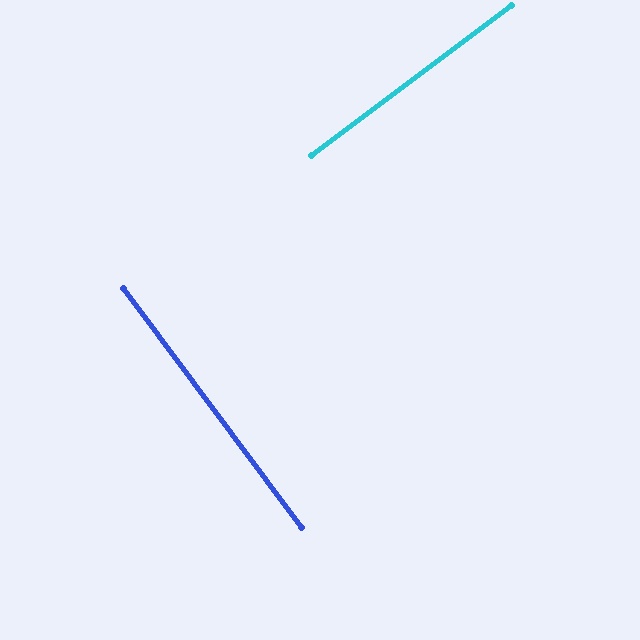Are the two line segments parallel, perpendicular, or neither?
Perpendicular — they meet at approximately 90°.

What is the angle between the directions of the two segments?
Approximately 90 degrees.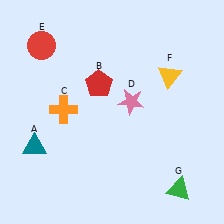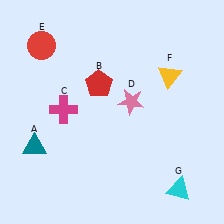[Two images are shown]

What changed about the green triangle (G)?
In Image 1, G is green. In Image 2, it changed to cyan.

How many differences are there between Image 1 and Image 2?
There are 2 differences between the two images.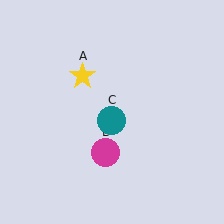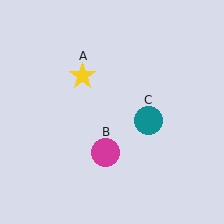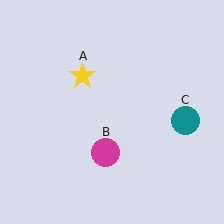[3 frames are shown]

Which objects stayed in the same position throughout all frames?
Yellow star (object A) and magenta circle (object B) remained stationary.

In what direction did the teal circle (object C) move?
The teal circle (object C) moved right.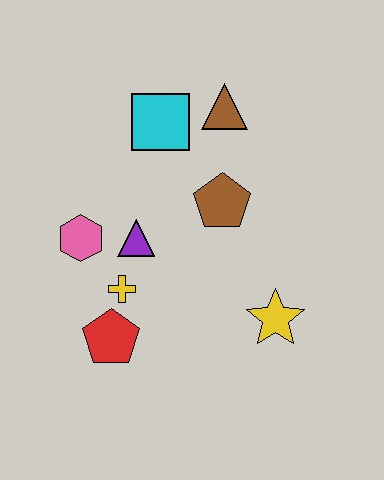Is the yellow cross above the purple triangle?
No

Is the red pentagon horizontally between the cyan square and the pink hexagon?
Yes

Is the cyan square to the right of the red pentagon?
Yes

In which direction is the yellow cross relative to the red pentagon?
The yellow cross is above the red pentagon.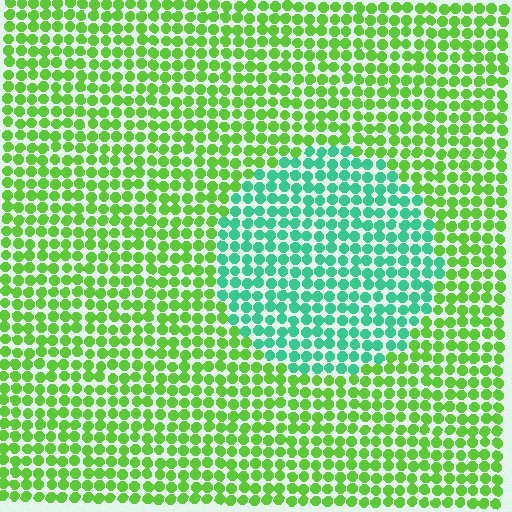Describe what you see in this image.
The image is filled with small lime elements in a uniform arrangement. A circle-shaped region is visible where the elements are tinted to a slightly different hue, forming a subtle color boundary.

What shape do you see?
I see a circle.